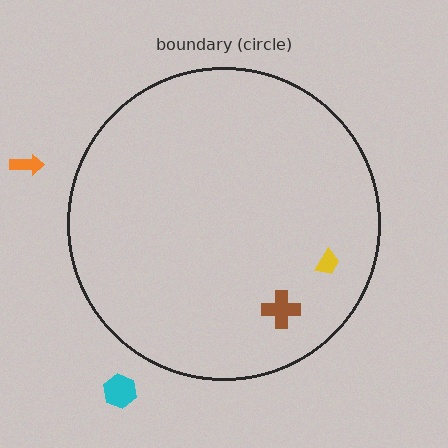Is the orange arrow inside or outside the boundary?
Outside.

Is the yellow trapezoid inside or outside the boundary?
Inside.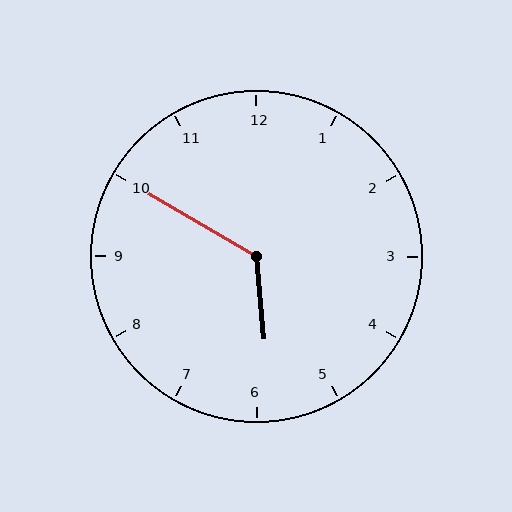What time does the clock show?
5:50.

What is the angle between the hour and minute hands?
Approximately 125 degrees.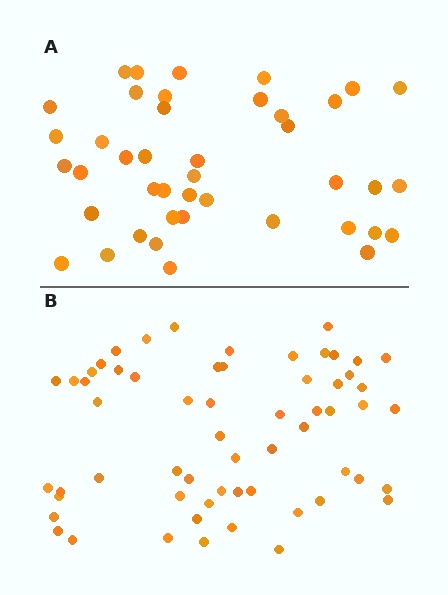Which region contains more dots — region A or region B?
Region B (the bottom region) has more dots.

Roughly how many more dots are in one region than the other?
Region B has approximately 20 more dots than region A.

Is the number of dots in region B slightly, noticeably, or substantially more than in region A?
Region B has noticeably more, but not dramatically so. The ratio is roughly 1.4 to 1.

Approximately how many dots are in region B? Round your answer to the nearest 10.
About 60 dots.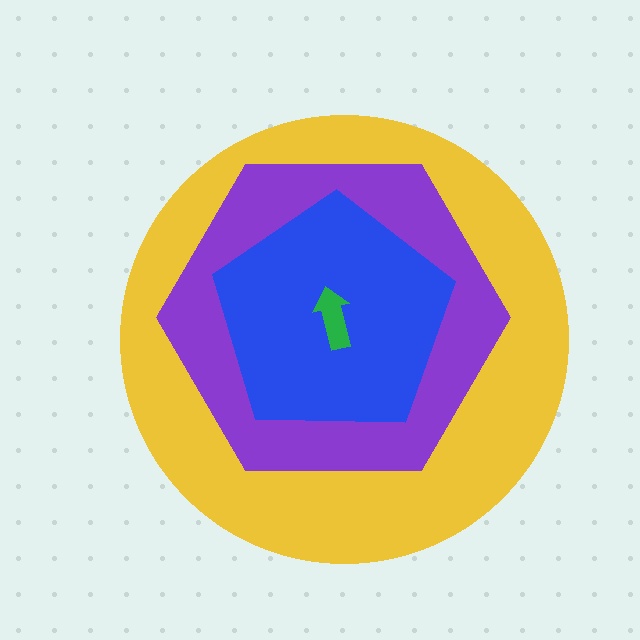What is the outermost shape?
The yellow circle.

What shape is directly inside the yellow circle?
The purple hexagon.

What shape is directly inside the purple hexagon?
The blue pentagon.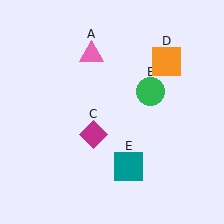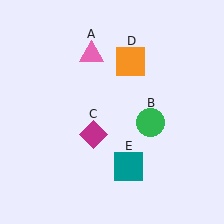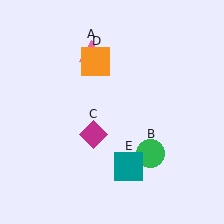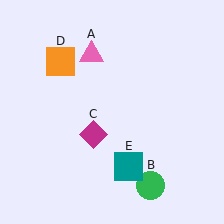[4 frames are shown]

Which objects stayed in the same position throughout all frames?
Pink triangle (object A) and magenta diamond (object C) and teal square (object E) remained stationary.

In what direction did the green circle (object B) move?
The green circle (object B) moved down.